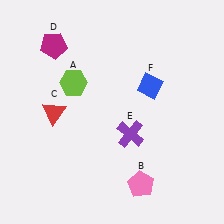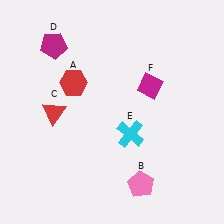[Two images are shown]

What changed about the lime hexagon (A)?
In Image 1, A is lime. In Image 2, it changed to red.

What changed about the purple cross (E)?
In Image 1, E is purple. In Image 2, it changed to cyan.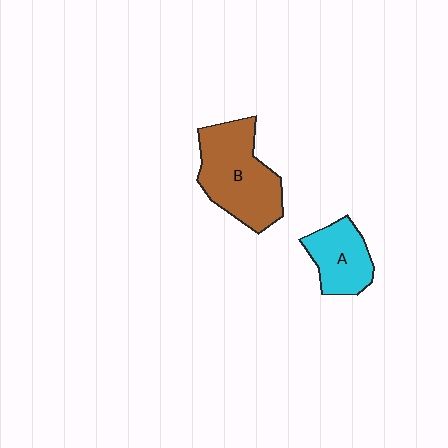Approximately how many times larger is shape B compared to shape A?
Approximately 1.7 times.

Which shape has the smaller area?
Shape A (cyan).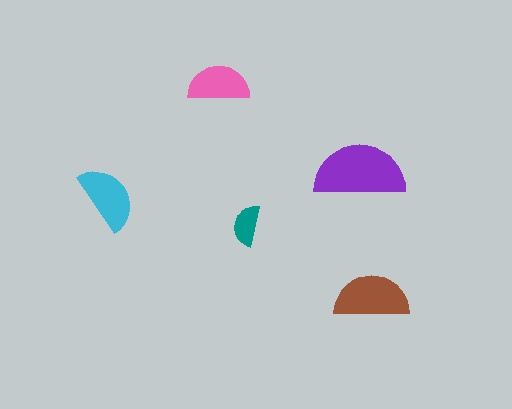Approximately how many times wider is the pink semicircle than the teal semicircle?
About 1.5 times wider.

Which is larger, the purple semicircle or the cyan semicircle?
The purple one.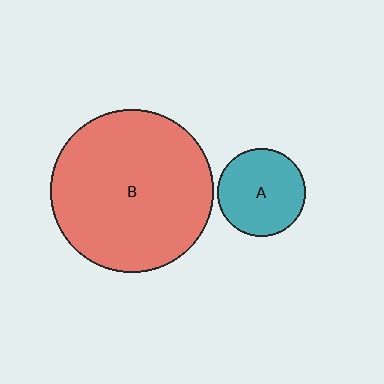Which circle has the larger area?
Circle B (red).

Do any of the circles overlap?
No, none of the circles overlap.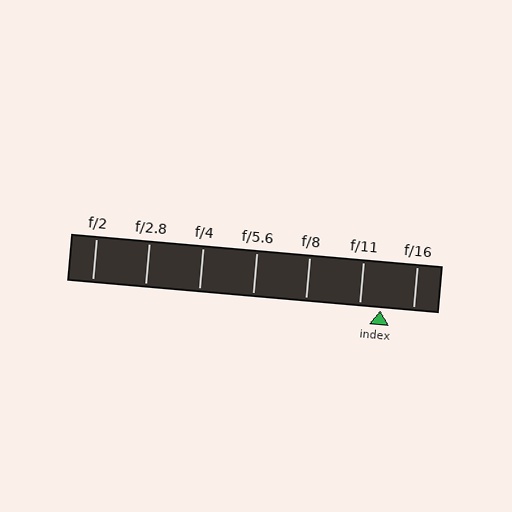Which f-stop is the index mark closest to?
The index mark is closest to f/11.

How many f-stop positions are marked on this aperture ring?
There are 7 f-stop positions marked.